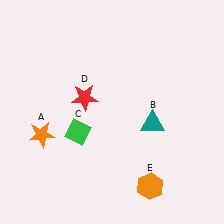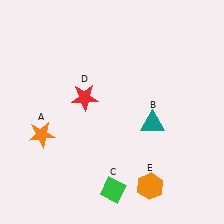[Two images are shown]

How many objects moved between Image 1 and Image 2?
1 object moved between the two images.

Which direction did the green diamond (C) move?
The green diamond (C) moved down.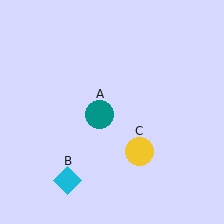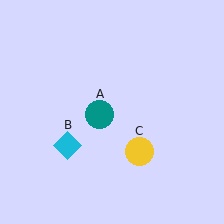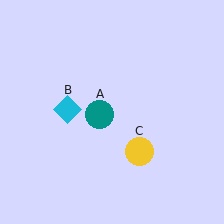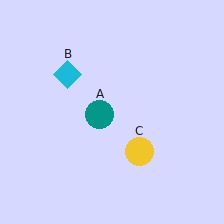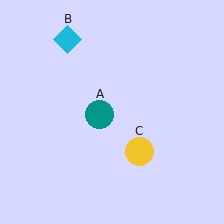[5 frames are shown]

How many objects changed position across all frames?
1 object changed position: cyan diamond (object B).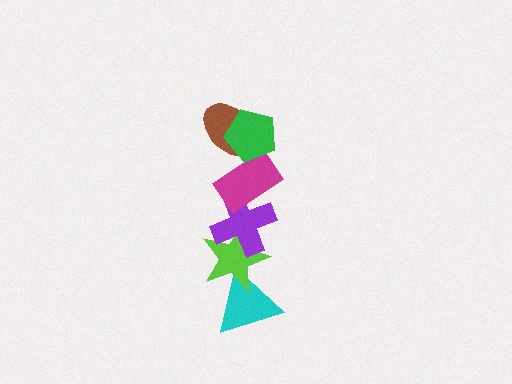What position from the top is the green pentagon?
The green pentagon is 1st from the top.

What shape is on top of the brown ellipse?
The green pentagon is on top of the brown ellipse.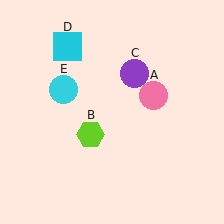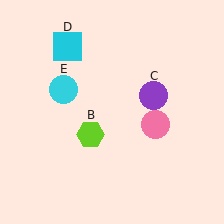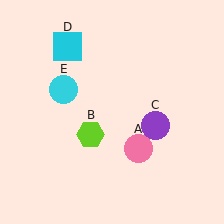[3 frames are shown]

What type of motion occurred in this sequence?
The pink circle (object A), purple circle (object C) rotated clockwise around the center of the scene.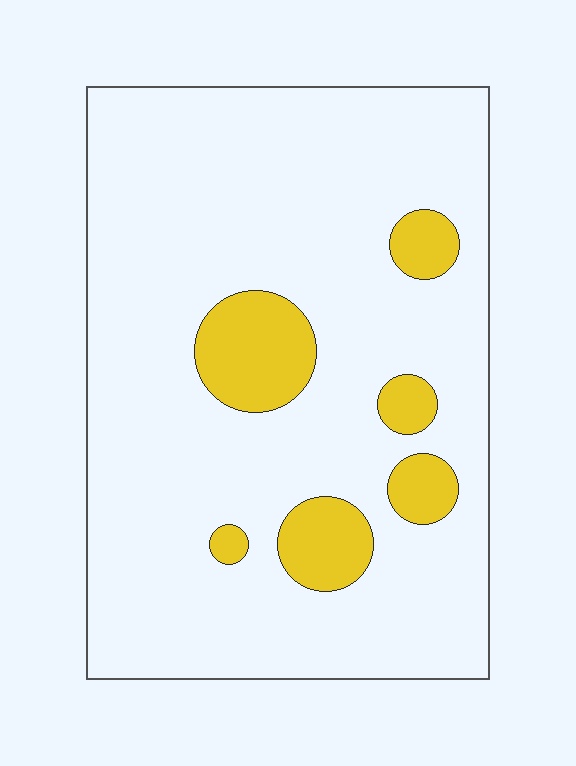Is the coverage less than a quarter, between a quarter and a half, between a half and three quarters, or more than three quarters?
Less than a quarter.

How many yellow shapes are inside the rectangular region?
6.